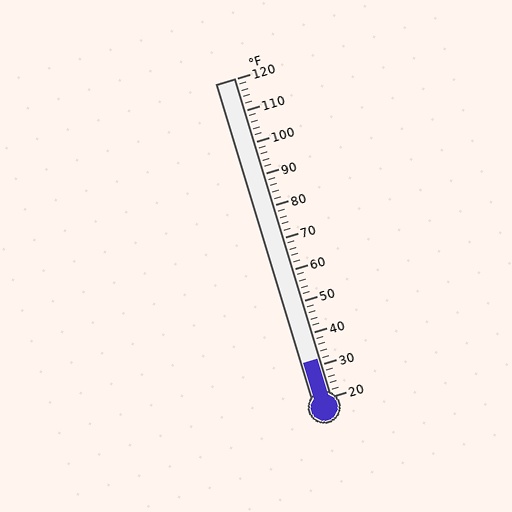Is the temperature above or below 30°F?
The temperature is above 30°F.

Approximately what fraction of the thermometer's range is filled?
The thermometer is filled to approximately 10% of its range.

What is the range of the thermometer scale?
The thermometer scale ranges from 20°F to 120°F.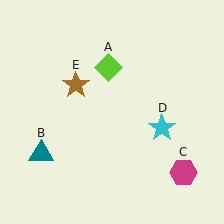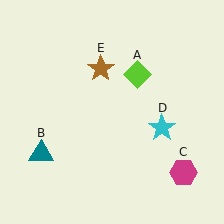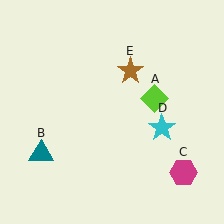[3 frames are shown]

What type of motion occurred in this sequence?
The lime diamond (object A), brown star (object E) rotated clockwise around the center of the scene.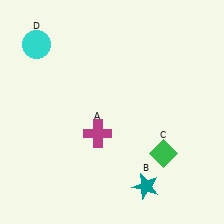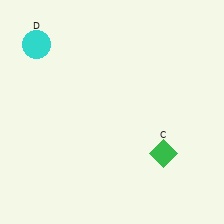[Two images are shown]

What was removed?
The teal star (B), the magenta cross (A) were removed in Image 2.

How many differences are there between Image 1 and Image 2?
There are 2 differences between the two images.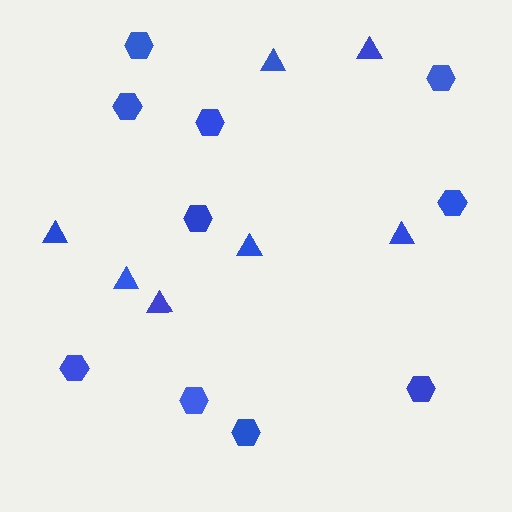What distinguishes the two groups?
There are 2 groups: one group of triangles (7) and one group of hexagons (10).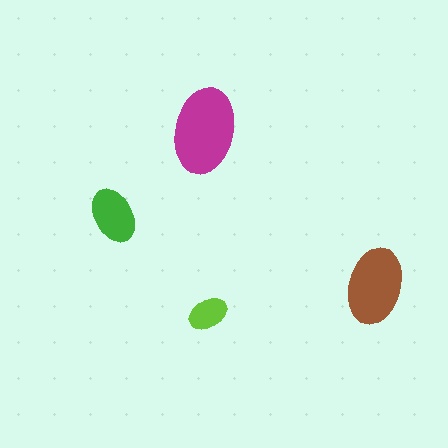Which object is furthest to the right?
The brown ellipse is rightmost.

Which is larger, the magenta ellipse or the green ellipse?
The magenta one.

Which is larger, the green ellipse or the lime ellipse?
The green one.